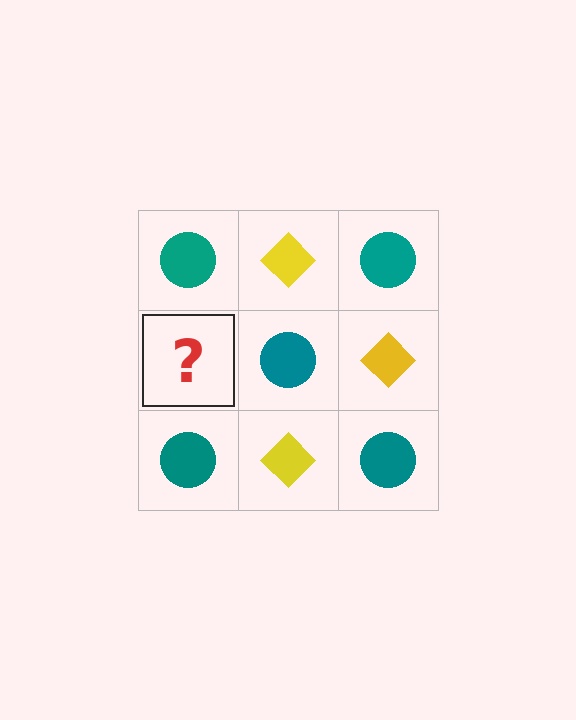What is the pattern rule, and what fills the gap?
The rule is that it alternates teal circle and yellow diamond in a checkerboard pattern. The gap should be filled with a yellow diamond.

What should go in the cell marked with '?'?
The missing cell should contain a yellow diamond.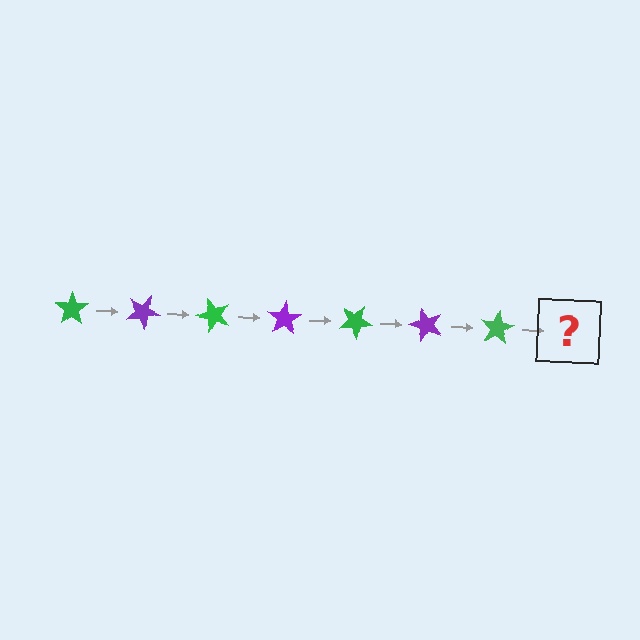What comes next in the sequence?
The next element should be a purple star, rotated 175 degrees from the start.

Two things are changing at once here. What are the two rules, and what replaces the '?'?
The two rules are that it rotates 25 degrees each step and the color cycles through green and purple. The '?' should be a purple star, rotated 175 degrees from the start.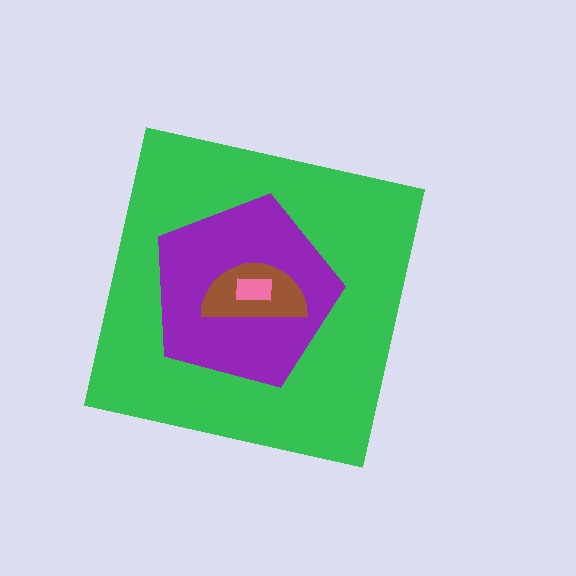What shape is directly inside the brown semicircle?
The pink rectangle.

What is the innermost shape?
The pink rectangle.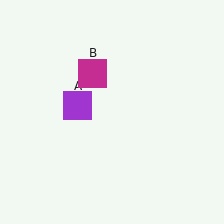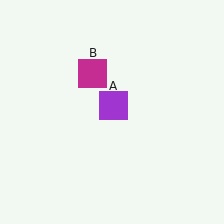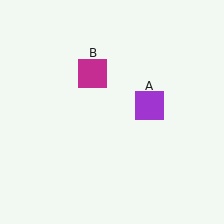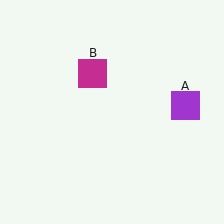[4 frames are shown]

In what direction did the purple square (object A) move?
The purple square (object A) moved right.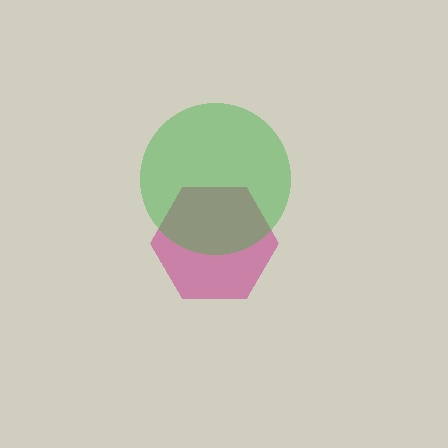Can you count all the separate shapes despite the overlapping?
Yes, there are 2 separate shapes.